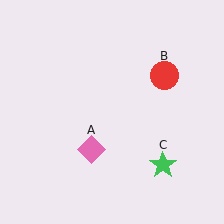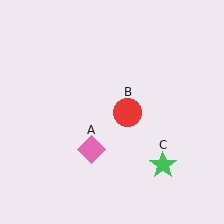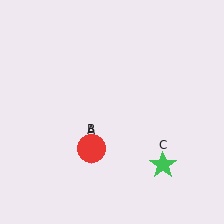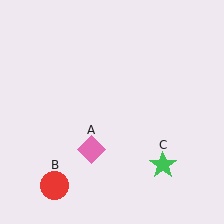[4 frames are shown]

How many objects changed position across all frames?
1 object changed position: red circle (object B).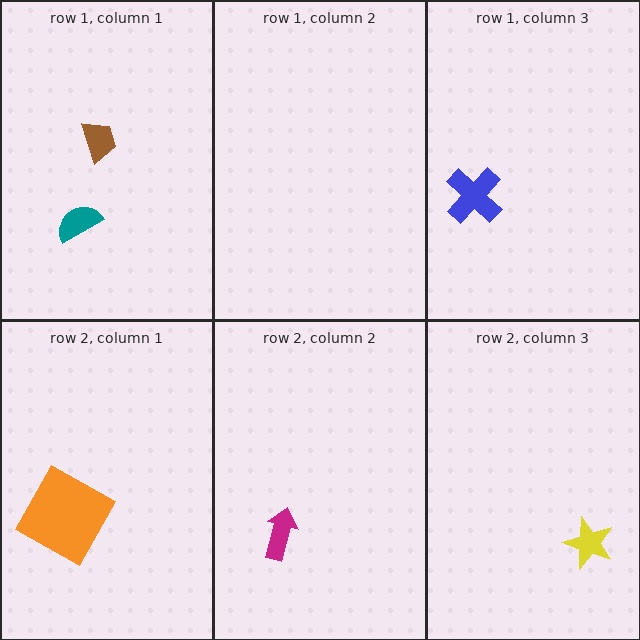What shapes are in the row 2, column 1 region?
The orange square.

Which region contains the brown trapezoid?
The row 1, column 1 region.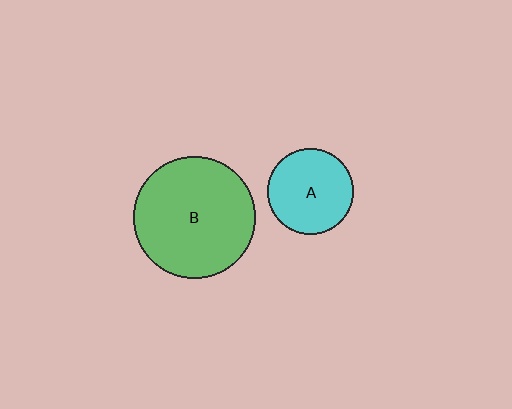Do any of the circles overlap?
No, none of the circles overlap.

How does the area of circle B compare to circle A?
Approximately 2.0 times.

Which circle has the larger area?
Circle B (green).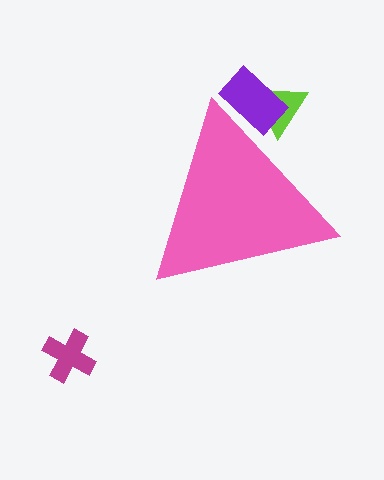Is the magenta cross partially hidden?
No, the magenta cross is fully visible.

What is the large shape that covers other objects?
A pink triangle.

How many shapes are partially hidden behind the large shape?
2 shapes are partially hidden.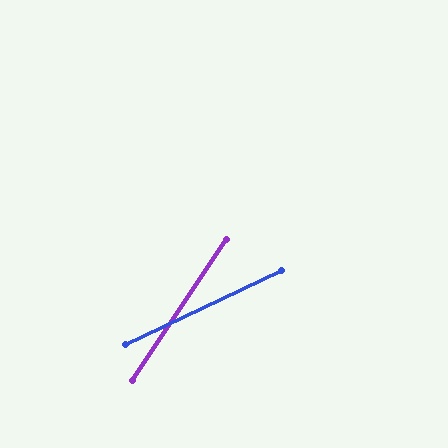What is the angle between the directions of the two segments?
Approximately 31 degrees.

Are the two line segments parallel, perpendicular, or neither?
Neither parallel nor perpendicular — they differ by about 31°.